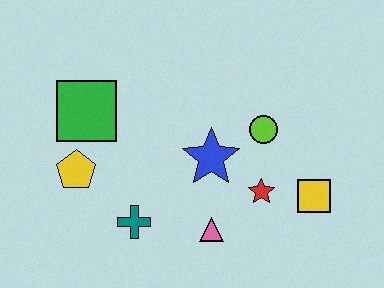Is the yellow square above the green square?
No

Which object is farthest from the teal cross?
The yellow square is farthest from the teal cross.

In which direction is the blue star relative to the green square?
The blue star is to the right of the green square.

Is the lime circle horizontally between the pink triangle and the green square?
No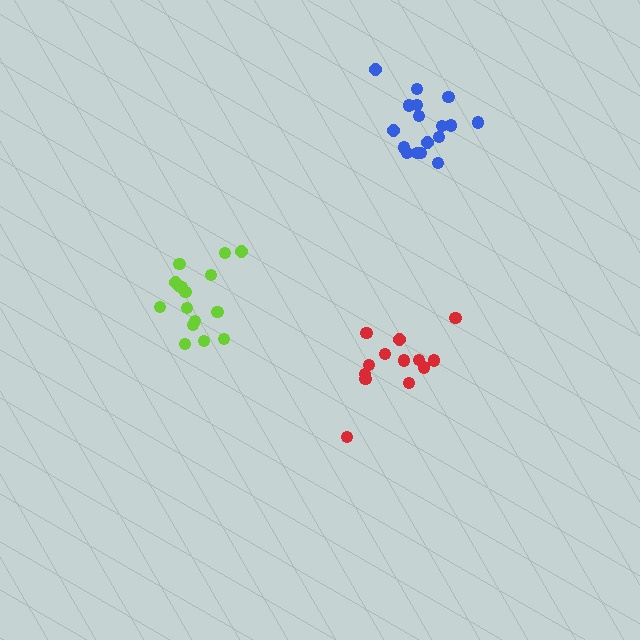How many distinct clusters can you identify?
There are 3 distinct clusters.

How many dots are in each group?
Group 1: 17 dots, Group 2: 13 dots, Group 3: 18 dots (48 total).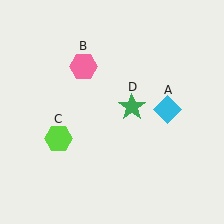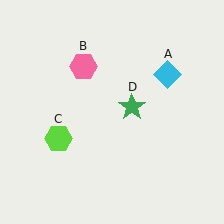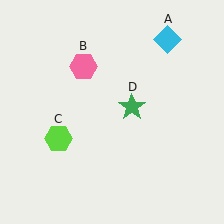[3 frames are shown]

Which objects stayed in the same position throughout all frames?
Pink hexagon (object B) and lime hexagon (object C) and green star (object D) remained stationary.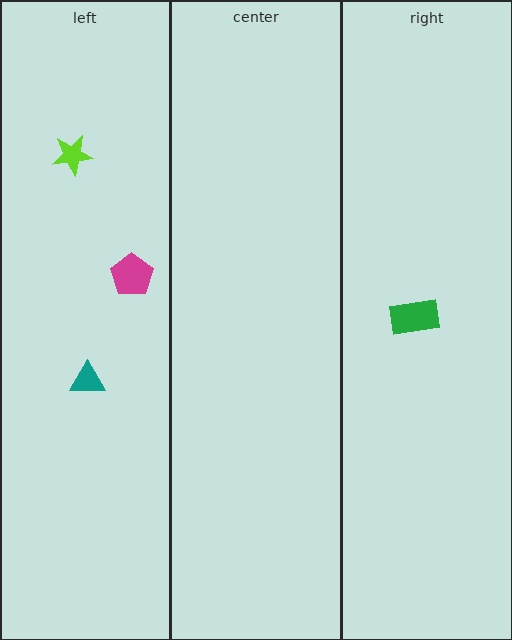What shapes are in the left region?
The magenta pentagon, the lime star, the teal triangle.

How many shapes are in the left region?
3.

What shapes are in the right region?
The green rectangle.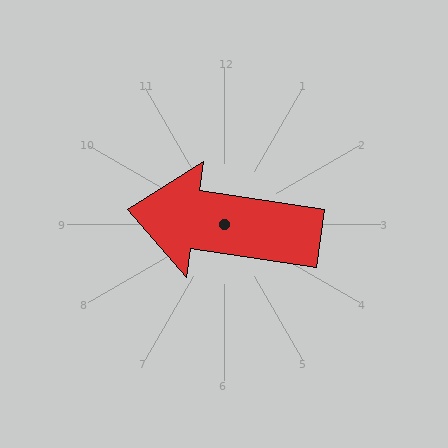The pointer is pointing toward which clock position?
Roughly 9 o'clock.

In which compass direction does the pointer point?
West.